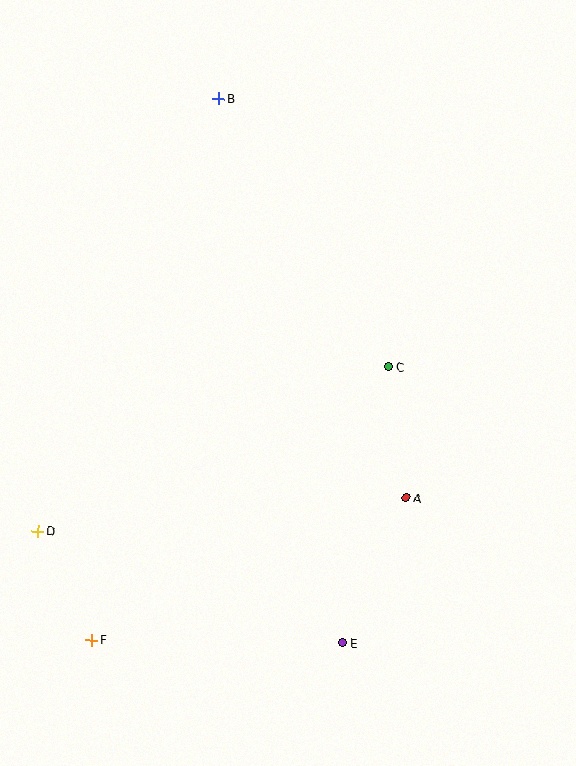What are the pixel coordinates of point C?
Point C is at (388, 367).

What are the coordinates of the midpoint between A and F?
The midpoint between A and F is at (249, 569).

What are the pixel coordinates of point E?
Point E is at (342, 643).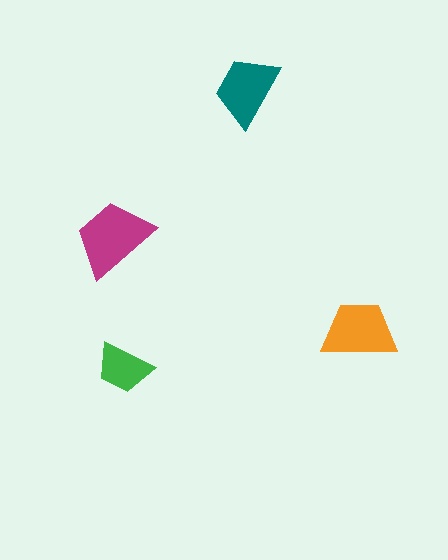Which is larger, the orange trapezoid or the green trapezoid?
The orange one.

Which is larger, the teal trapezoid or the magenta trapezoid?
The magenta one.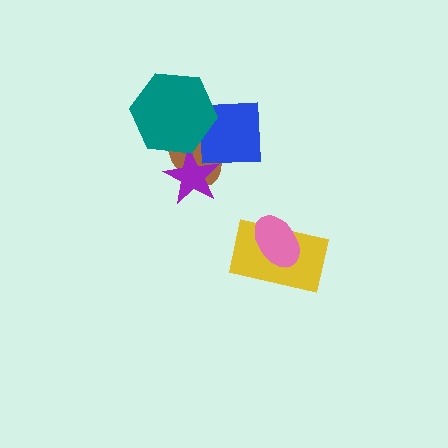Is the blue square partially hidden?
Yes, it is partially covered by another shape.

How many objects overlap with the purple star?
2 objects overlap with the purple star.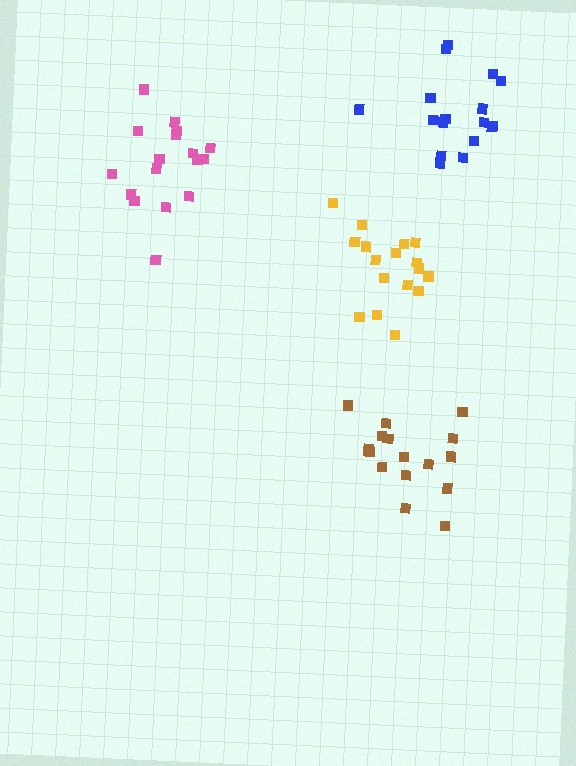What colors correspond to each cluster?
The clusters are colored: blue, brown, yellow, pink.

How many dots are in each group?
Group 1: 16 dots, Group 2: 17 dots, Group 3: 17 dots, Group 4: 17 dots (67 total).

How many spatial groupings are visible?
There are 4 spatial groupings.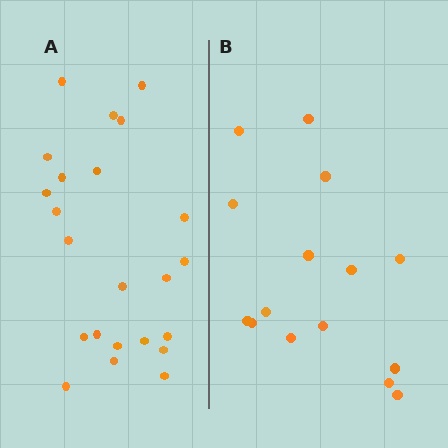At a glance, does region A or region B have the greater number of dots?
Region A (the left region) has more dots.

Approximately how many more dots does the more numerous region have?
Region A has roughly 8 or so more dots than region B.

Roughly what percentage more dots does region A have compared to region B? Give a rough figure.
About 55% more.